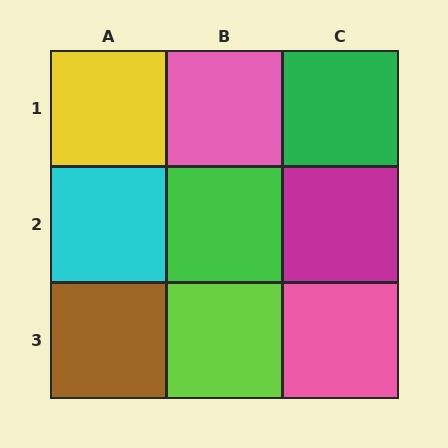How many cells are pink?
2 cells are pink.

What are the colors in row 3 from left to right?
Brown, lime, pink.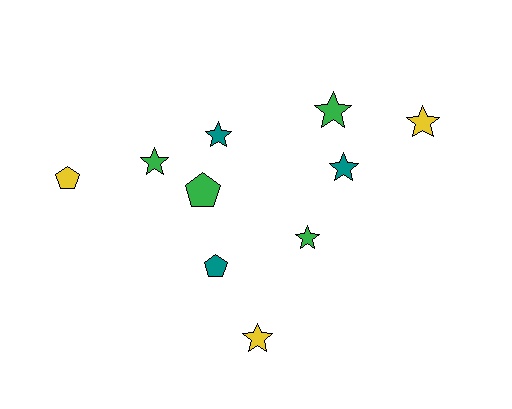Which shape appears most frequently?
Star, with 7 objects.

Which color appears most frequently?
Green, with 4 objects.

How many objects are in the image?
There are 10 objects.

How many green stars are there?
There are 3 green stars.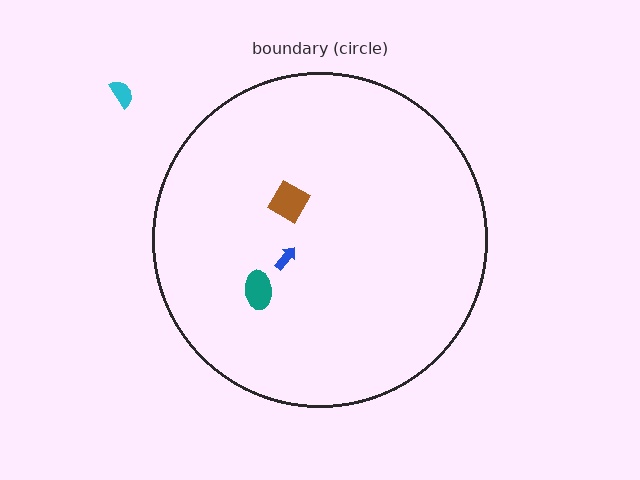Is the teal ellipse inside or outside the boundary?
Inside.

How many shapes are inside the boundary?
3 inside, 1 outside.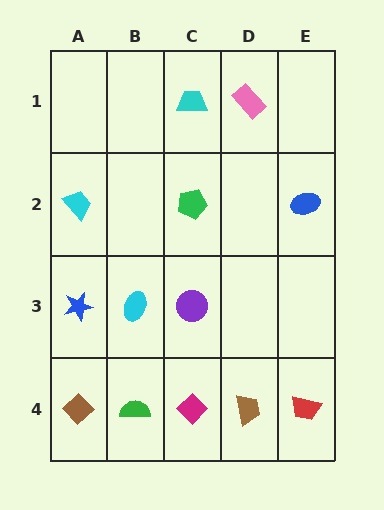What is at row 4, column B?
A green semicircle.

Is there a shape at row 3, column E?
No, that cell is empty.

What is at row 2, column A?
A cyan trapezoid.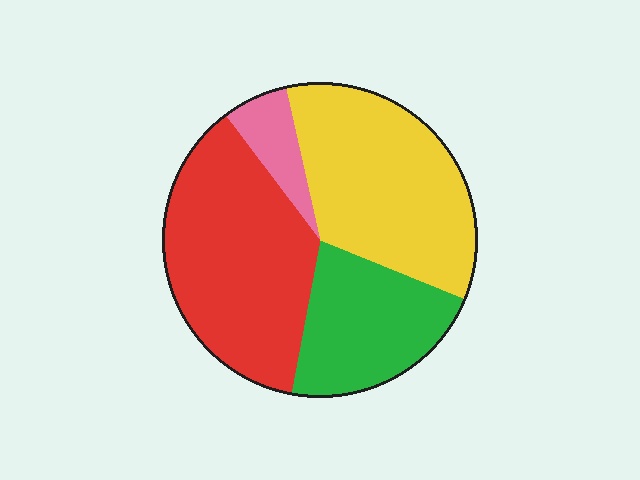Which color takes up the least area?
Pink, at roughly 5%.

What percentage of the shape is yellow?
Yellow takes up about one third (1/3) of the shape.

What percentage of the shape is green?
Green covers roughly 20% of the shape.